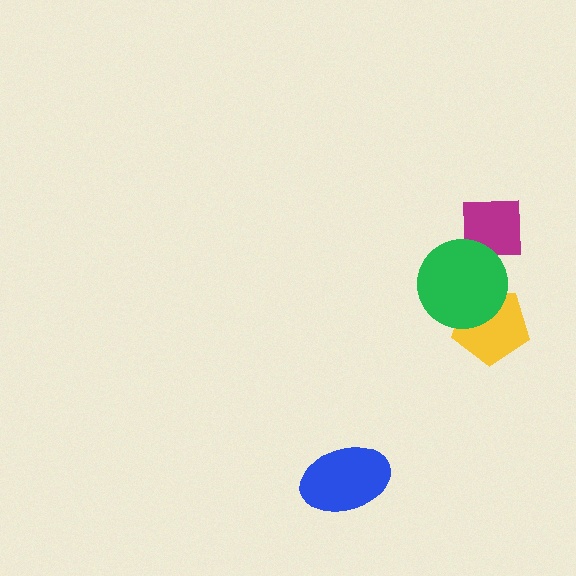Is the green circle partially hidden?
No, no other shape covers it.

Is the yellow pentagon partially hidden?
Yes, it is partially covered by another shape.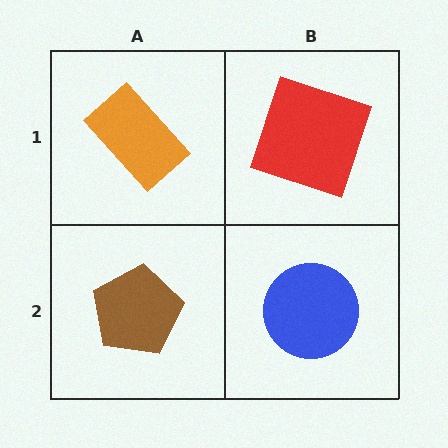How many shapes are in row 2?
2 shapes.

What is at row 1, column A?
An orange rectangle.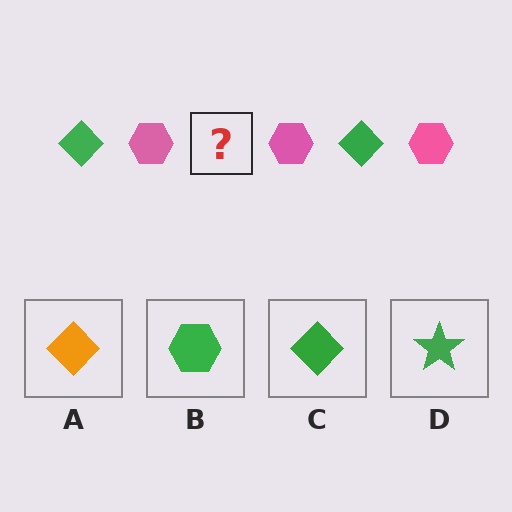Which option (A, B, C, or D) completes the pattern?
C.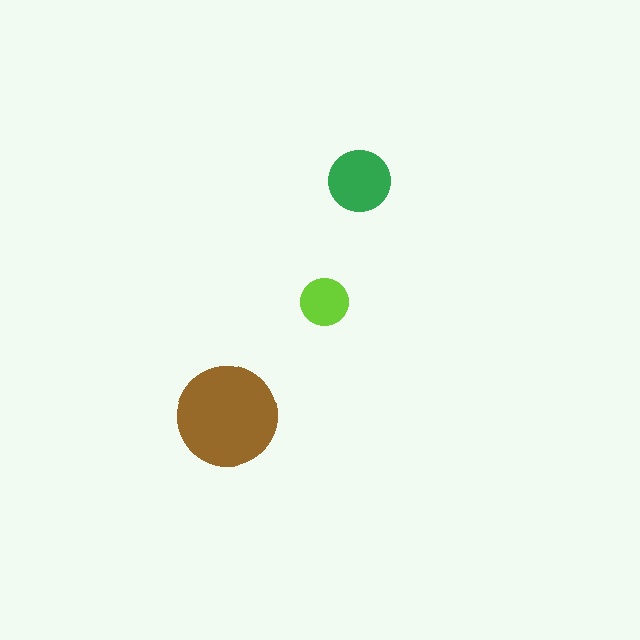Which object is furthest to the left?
The brown circle is leftmost.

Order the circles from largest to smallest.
the brown one, the green one, the lime one.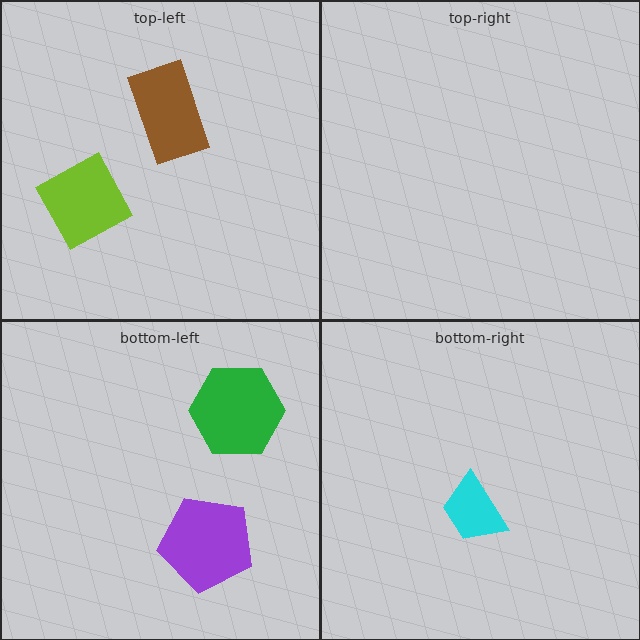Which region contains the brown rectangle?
The top-left region.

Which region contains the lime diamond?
The top-left region.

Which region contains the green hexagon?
The bottom-left region.